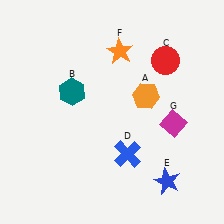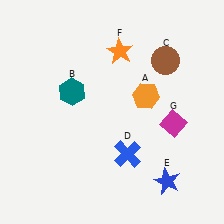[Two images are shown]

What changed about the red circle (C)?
In Image 1, C is red. In Image 2, it changed to brown.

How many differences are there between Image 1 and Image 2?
There is 1 difference between the two images.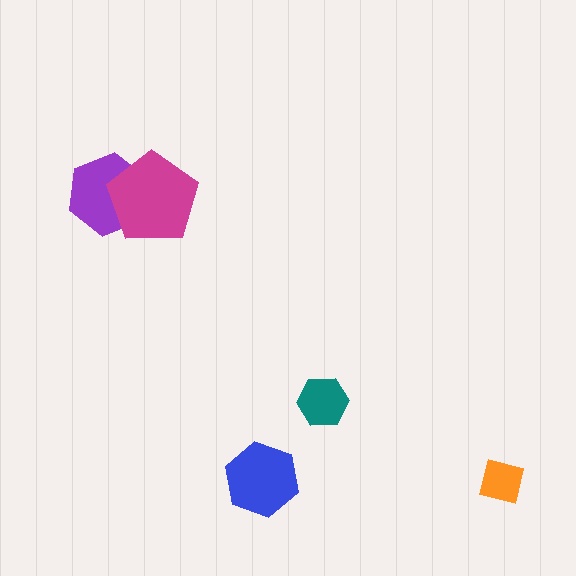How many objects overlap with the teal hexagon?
0 objects overlap with the teal hexagon.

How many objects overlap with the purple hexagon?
1 object overlaps with the purple hexagon.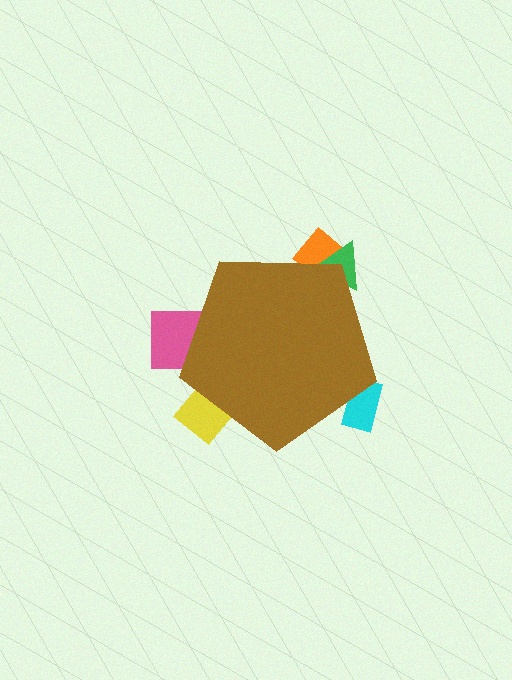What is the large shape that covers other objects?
A brown pentagon.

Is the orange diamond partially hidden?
Yes, the orange diamond is partially hidden behind the brown pentagon.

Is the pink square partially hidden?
Yes, the pink square is partially hidden behind the brown pentagon.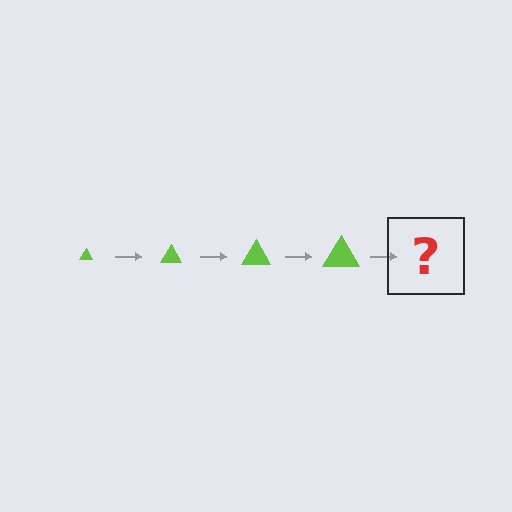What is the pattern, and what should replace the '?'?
The pattern is that the triangle gets progressively larger each step. The '?' should be a lime triangle, larger than the previous one.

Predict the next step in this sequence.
The next step is a lime triangle, larger than the previous one.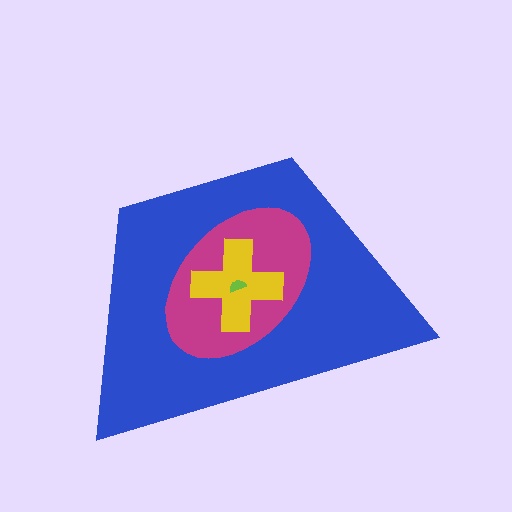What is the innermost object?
The lime semicircle.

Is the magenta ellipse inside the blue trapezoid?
Yes.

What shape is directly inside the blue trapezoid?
The magenta ellipse.